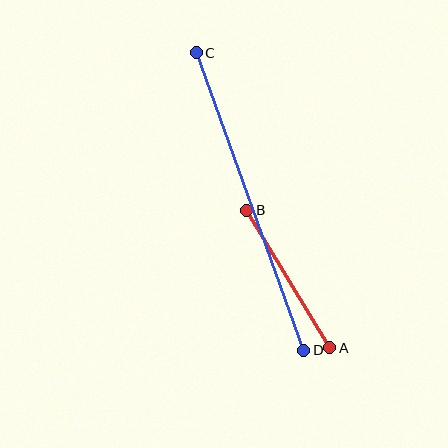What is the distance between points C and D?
The distance is approximately 316 pixels.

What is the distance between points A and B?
The distance is approximately 161 pixels.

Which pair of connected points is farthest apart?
Points C and D are farthest apart.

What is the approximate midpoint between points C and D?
The midpoint is at approximately (250, 201) pixels.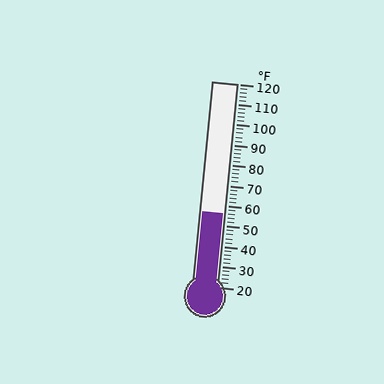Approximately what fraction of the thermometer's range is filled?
The thermometer is filled to approximately 35% of its range.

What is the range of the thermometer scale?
The thermometer scale ranges from 20°F to 120°F.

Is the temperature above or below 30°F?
The temperature is above 30°F.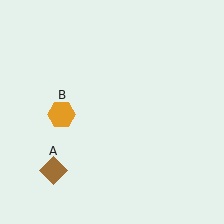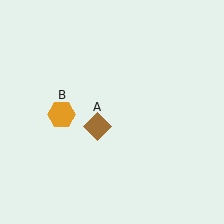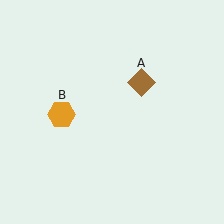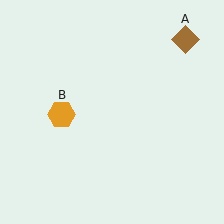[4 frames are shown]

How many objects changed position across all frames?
1 object changed position: brown diamond (object A).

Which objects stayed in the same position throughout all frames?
Orange hexagon (object B) remained stationary.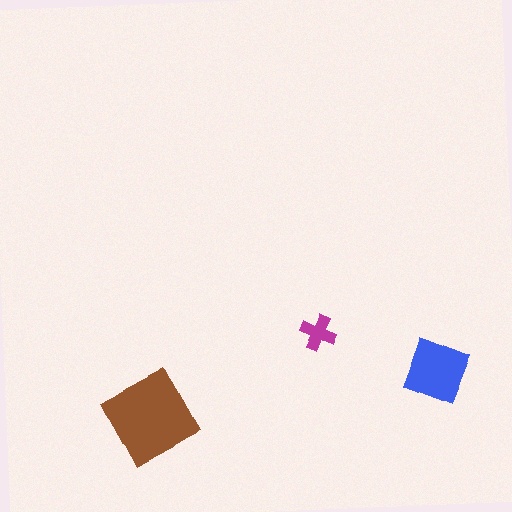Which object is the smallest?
The magenta cross.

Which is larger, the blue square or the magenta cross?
The blue square.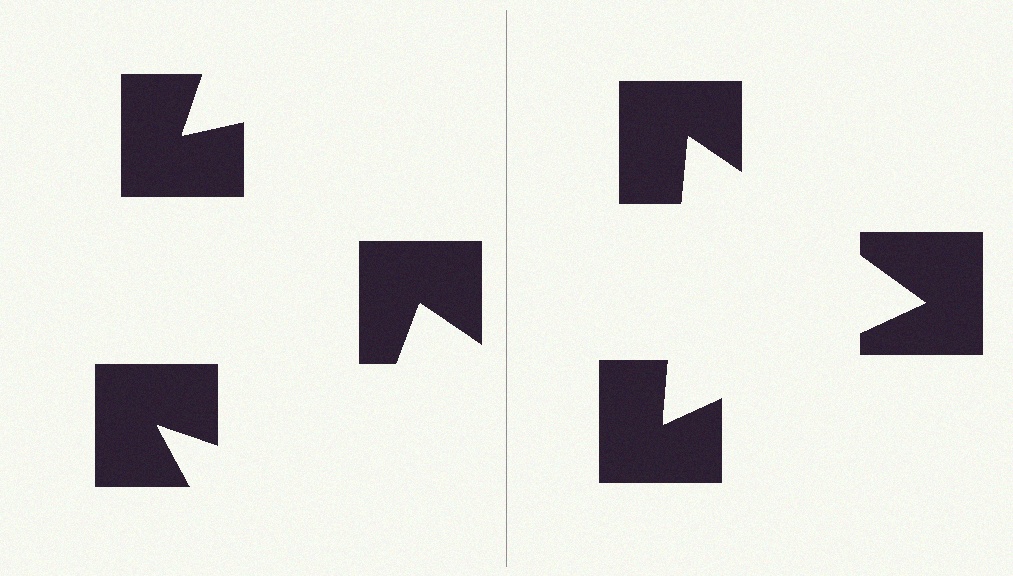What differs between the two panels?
The notched squares are positioned identically on both sides; only the wedge orientations differ. On the right they align to a triangle; on the left they are misaligned.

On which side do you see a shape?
An illusory triangle appears on the right side. On the left side the wedge cuts are rotated, so no coherent shape forms.